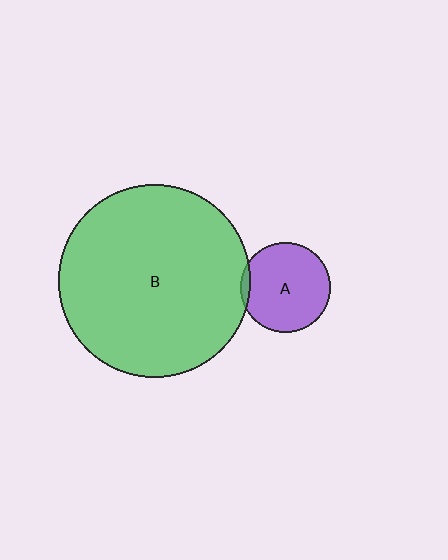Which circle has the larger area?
Circle B (green).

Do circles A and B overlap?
Yes.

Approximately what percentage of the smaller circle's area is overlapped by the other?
Approximately 5%.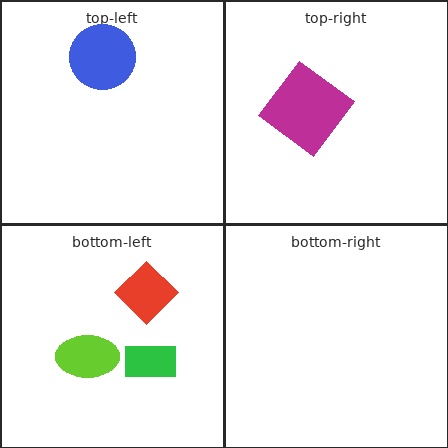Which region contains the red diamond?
The bottom-left region.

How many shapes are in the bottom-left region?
3.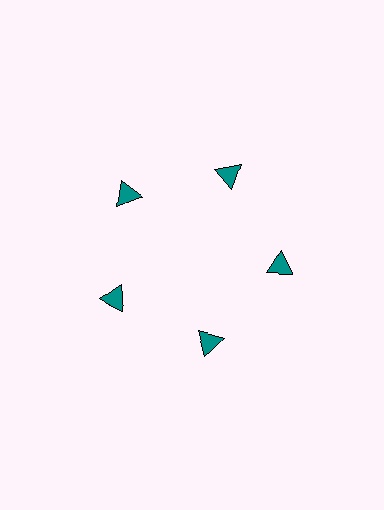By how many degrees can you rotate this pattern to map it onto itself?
The pattern maps onto itself every 72 degrees of rotation.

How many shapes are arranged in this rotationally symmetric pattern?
There are 5 shapes, arranged in 5 groups of 1.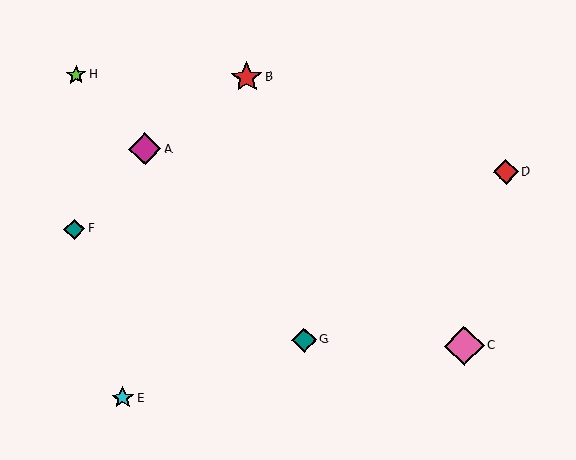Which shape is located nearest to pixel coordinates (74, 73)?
The lime star (labeled H) at (76, 75) is nearest to that location.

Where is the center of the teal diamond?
The center of the teal diamond is at (74, 229).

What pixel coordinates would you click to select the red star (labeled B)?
Click at (247, 78) to select the red star B.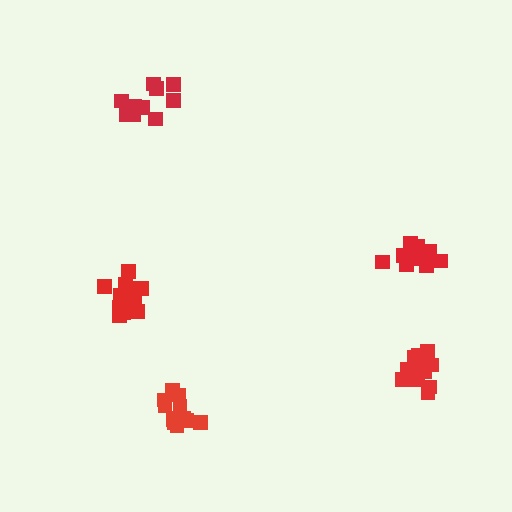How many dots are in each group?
Group 1: 14 dots, Group 2: 16 dots, Group 3: 13 dots, Group 4: 10 dots, Group 5: 10 dots (63 total).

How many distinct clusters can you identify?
There are 5 distinct clusters.